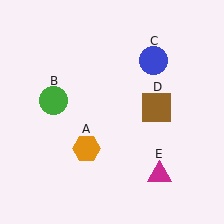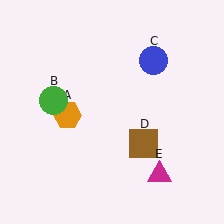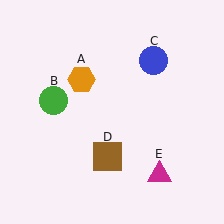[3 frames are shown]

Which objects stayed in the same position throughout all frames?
Green circle (object B) and blue circle (object C) and magenta triangle (object E) remained stationary.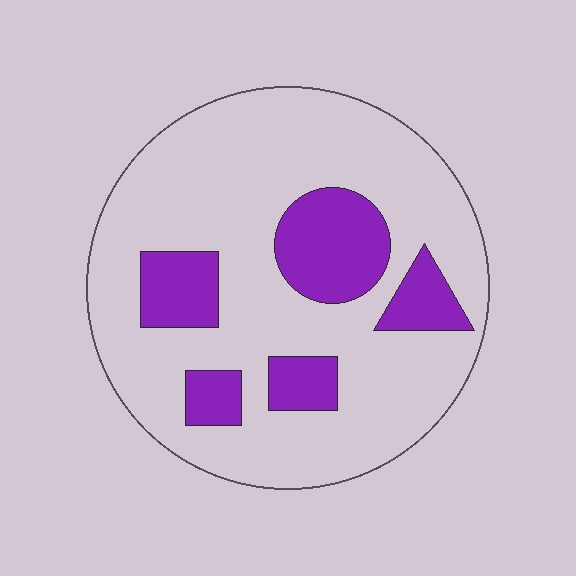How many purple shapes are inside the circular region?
5.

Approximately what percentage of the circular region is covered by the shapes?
Approximately 20%.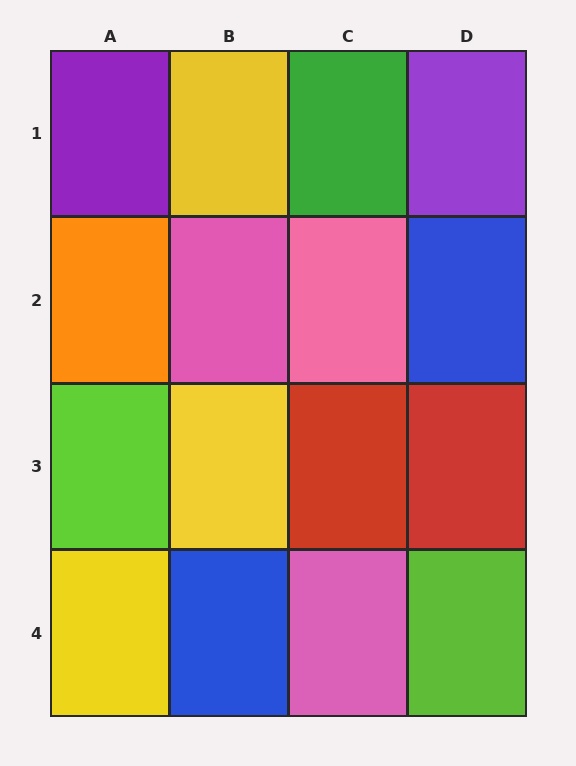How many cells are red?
2 cells are red.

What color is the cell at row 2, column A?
Orange.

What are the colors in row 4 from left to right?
Yellow, blue, pink, lime.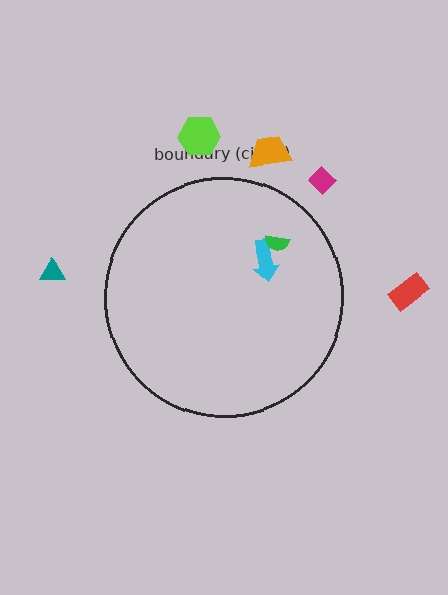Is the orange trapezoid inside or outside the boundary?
Outside.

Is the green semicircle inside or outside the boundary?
Inside.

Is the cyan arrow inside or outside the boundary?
Inside.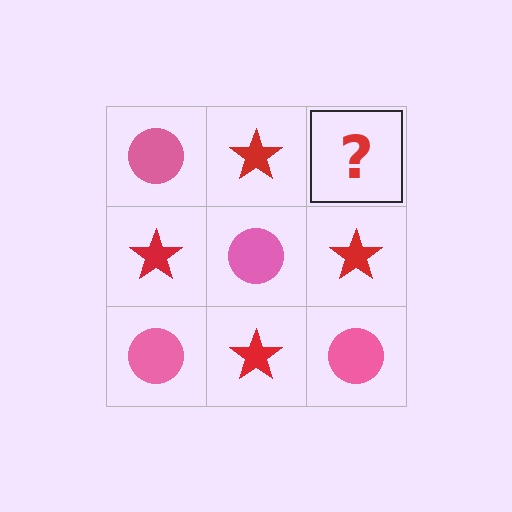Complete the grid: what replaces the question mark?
The question mark should be replaced with a pink circle.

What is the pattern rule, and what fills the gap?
The rule is that it alternates pink circle and red star in a checkerboard pattern. The gap should be filled with a pink circle.